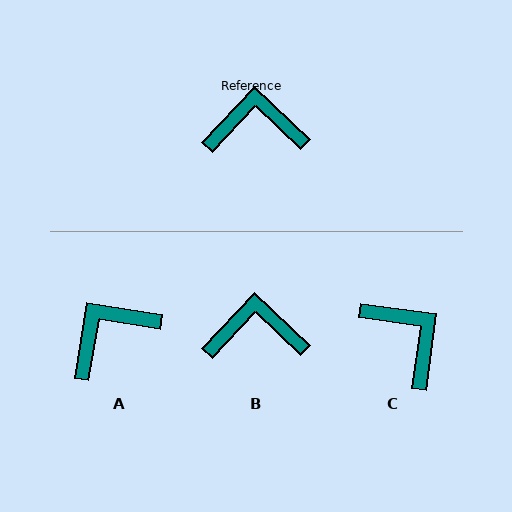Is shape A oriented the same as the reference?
No, it is off by about 34 degrees.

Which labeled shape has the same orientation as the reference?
B.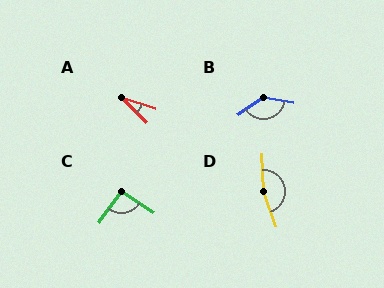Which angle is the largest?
D, at approximately 162 degrees.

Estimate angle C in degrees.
Approximately 92 degrees.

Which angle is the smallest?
A, at approximately 26 degrees.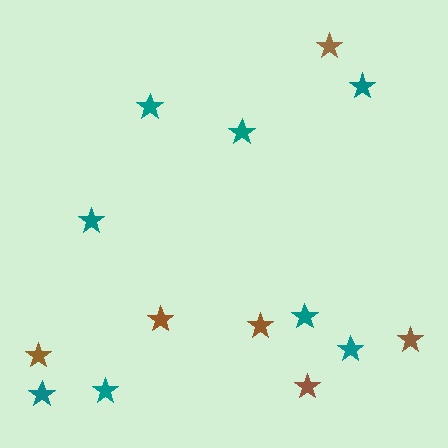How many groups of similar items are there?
There are 2 groups: one group of teal stars (8) and one group of brown stars (6).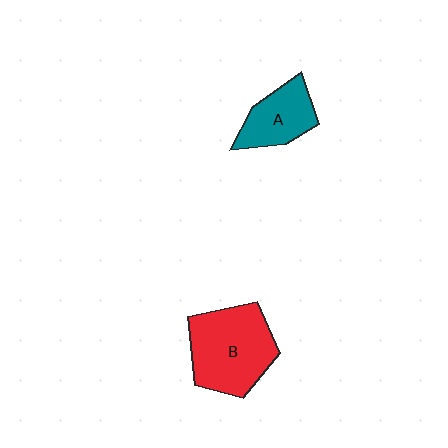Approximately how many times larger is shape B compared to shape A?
Approximately 1.7 times.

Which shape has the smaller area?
Shape A (teal).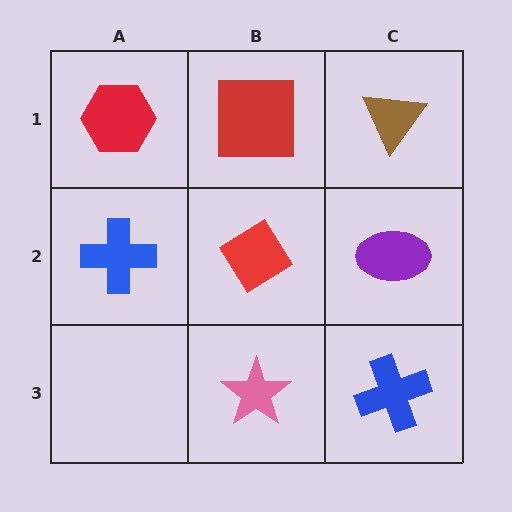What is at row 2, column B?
A red diamond.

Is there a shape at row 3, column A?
No, that cell is empty.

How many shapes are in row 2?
3 shapes.